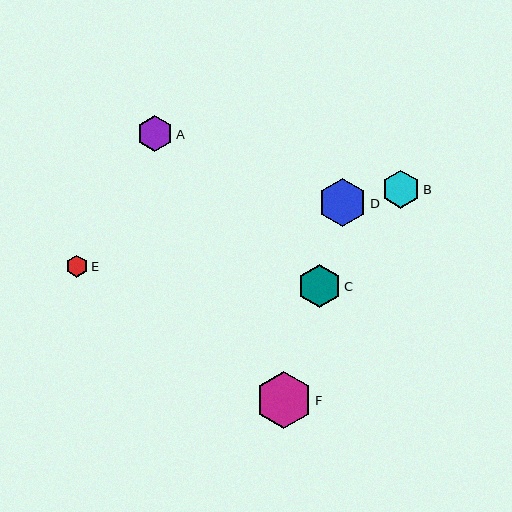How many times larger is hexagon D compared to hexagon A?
Hexagon D is approximately 1.4 times the size of hexagon A.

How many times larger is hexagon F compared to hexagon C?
Hexagon F is approximately 1.3 times the size of hexagon C.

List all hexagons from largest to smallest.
From largest to smallest: F, D, C, B, A, E.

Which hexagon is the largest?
Hexagon F is the largest with a size of approximately 56 pixels.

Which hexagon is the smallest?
Hexagon E is the smallest with a size of approximately 22 pixels.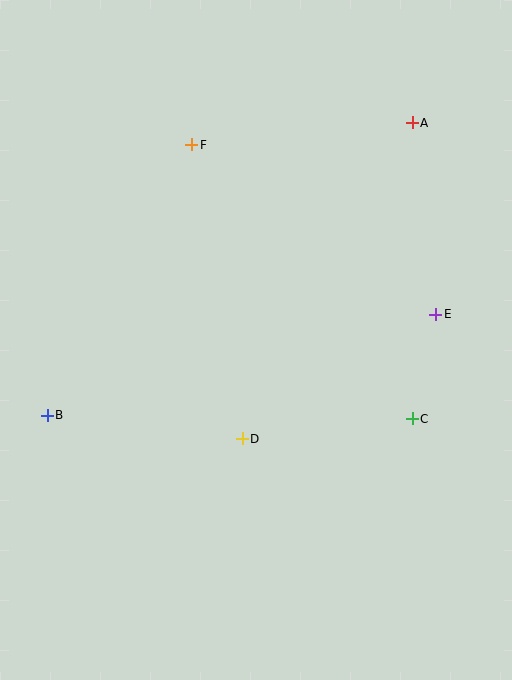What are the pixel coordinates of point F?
Point F is at (192, 145).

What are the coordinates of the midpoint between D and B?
The midpoint between D and B is at (145, 427).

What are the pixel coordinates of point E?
Point E is at (436, 314).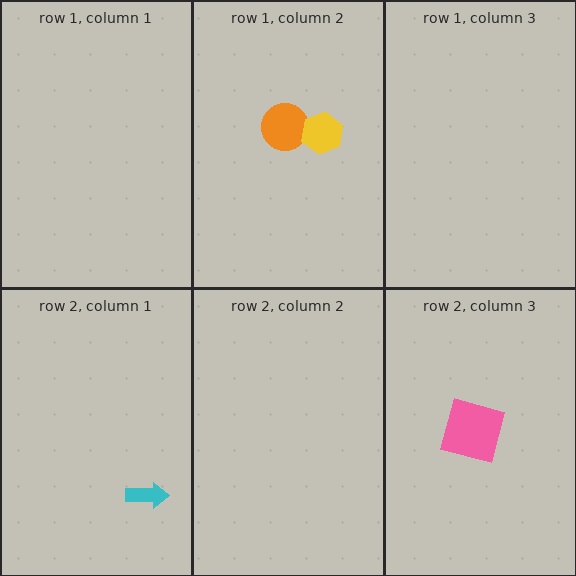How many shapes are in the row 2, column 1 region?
1.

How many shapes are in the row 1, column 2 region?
2.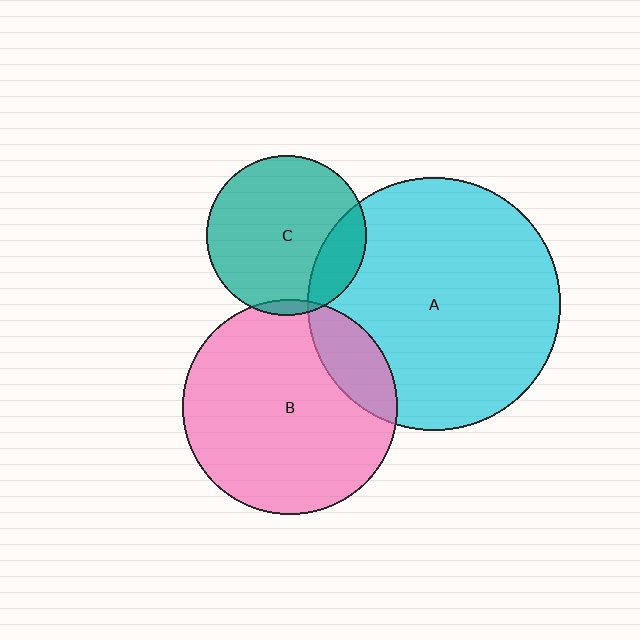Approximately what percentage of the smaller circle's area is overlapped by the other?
Approximately 5%.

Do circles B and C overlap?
Yes.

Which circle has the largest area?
Circle A (cyan).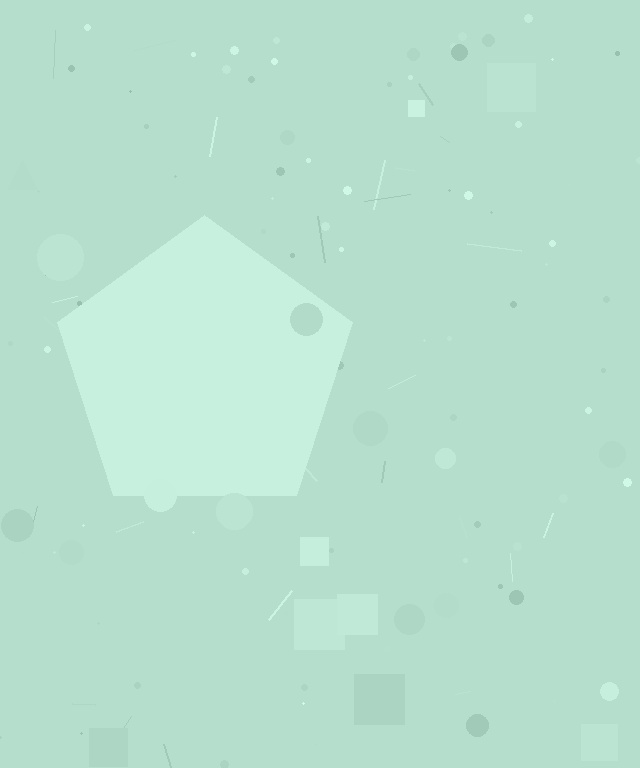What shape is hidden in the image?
A pentagon is hidden in the image.